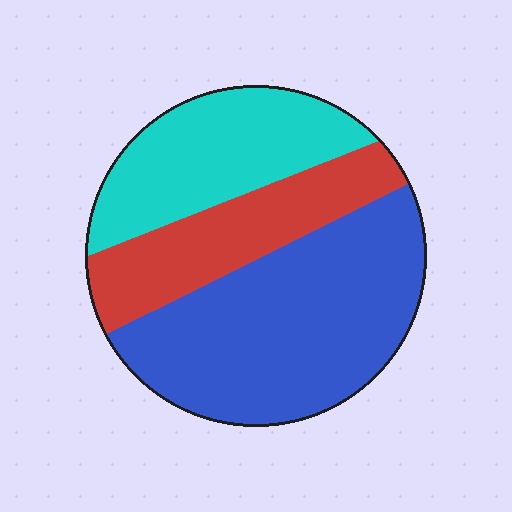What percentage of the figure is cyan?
Cyan covers 28% of the figure.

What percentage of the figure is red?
Red covers about 25% of the figure.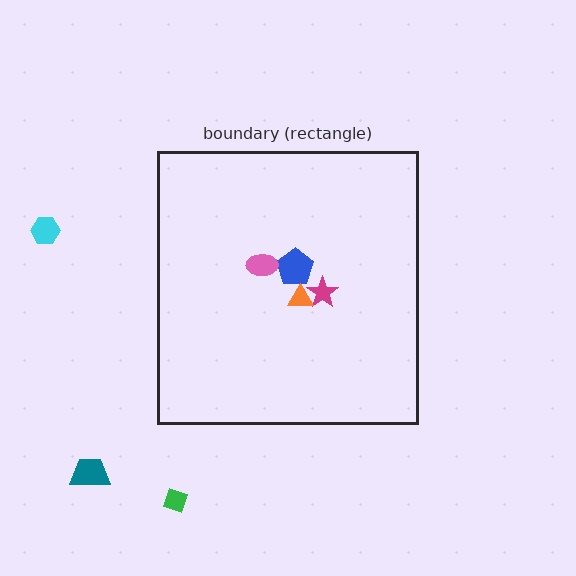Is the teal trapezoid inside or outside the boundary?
Outside.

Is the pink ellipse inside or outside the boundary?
Inside.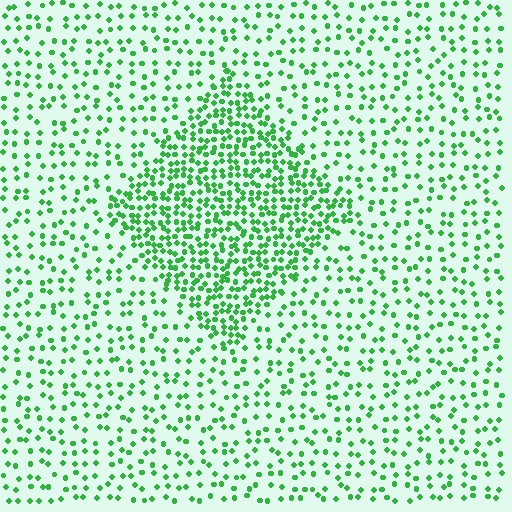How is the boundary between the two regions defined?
The boundary is defined by a change in element density (approximately 2.3x ratio). All elements are the same color, size, and shape.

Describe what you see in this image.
The image contains small green elements arranged at two different densities. A diamond-shaped region is visible where the elements are more densely packed than the surrounding area.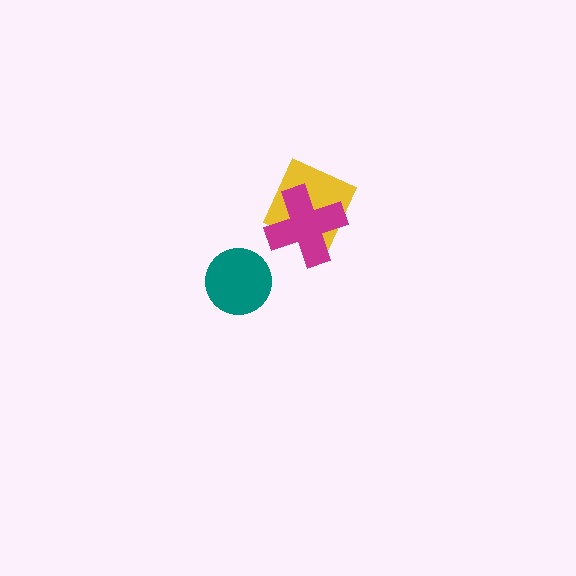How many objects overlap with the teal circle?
0 objects overlap with the teal circle.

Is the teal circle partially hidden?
No, no other shape covers it.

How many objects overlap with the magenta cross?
1 object overlaps with the magenta cross.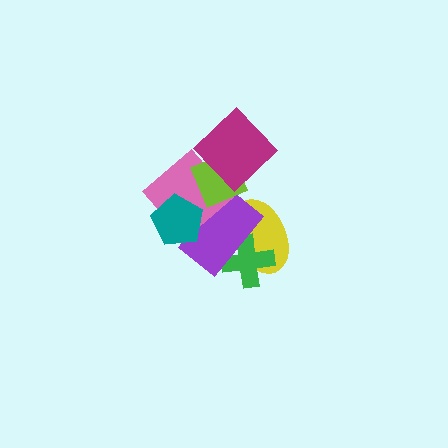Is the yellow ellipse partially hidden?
Yes, it is partially covered by another shape.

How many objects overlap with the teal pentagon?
2 objects overlap with the teal pentagon.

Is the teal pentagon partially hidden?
No, no other shape covers it.